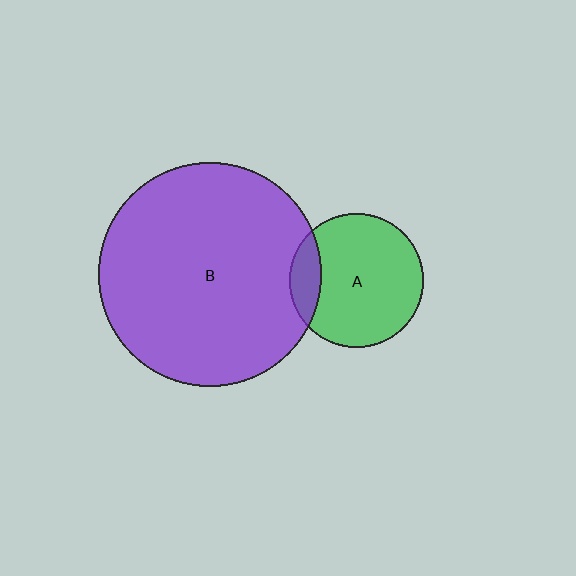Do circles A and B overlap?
Yes.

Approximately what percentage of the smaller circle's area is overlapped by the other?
Approximately 15%.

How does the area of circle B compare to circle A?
Approximately 2.8 times.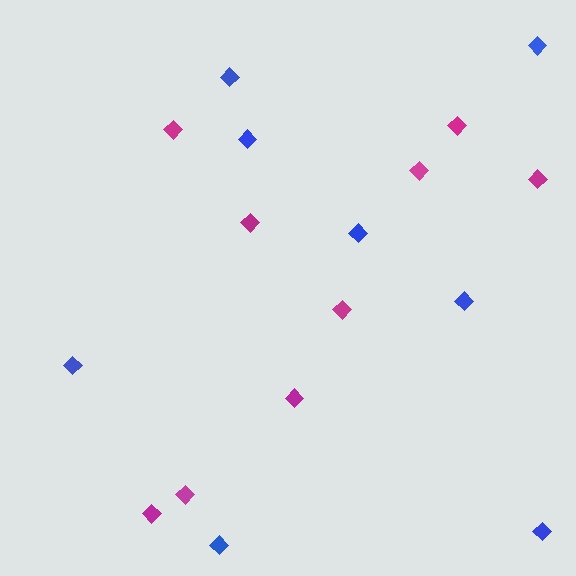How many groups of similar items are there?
There are 2 groups: one group of magenta diamonds (9) and one group of blue diamonds (8).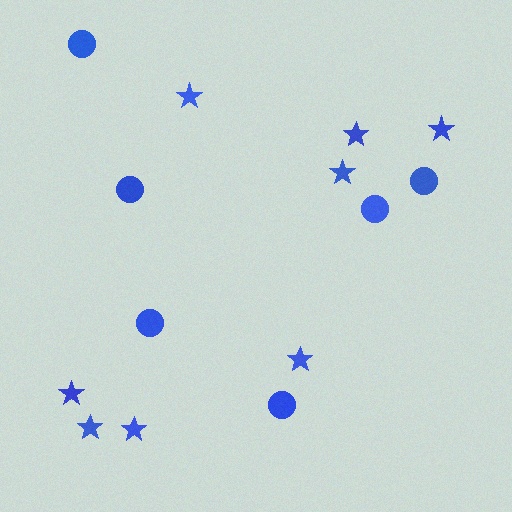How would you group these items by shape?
There are 2 groups: one group of stars (8) and one group of circles (6).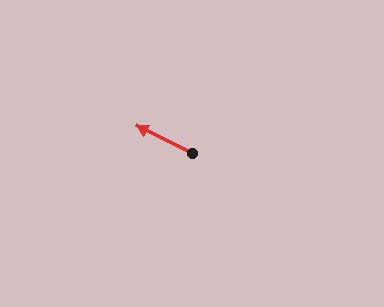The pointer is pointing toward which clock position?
Roughly 10 o'clock.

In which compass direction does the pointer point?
Northwest.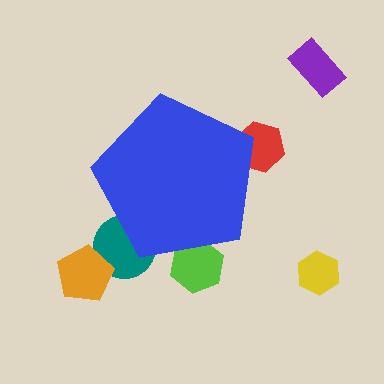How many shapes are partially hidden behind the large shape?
3 shapes are partially hidden.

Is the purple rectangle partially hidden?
No, the purple rectangle is fully visible.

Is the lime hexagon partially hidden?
Yes, the lime hexagon is partially hidden behind the blue pentagon.